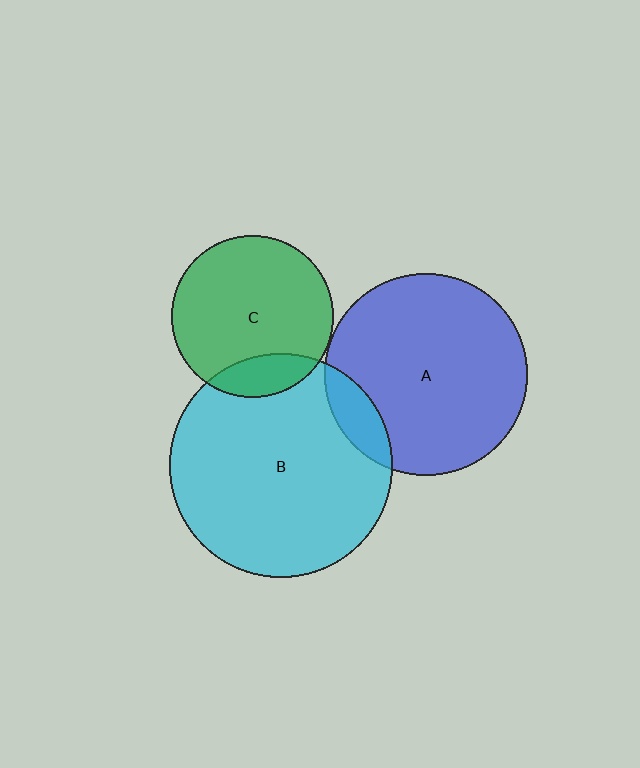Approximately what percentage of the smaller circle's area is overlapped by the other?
Approximately 15%.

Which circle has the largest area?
Circle B (cyan).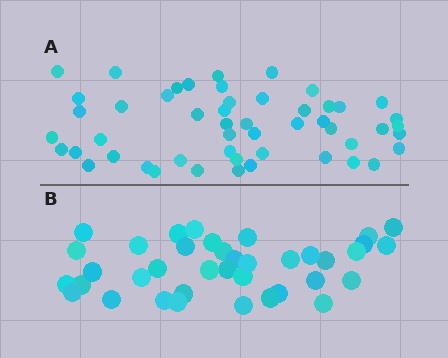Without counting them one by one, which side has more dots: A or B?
Region A (the top region) has more dots.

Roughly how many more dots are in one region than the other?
Region A has approximately 15 more dots than region B.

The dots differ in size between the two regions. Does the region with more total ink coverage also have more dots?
No. Region B has more total ink coverage because its dots are larger, but region A actually contains more individual dots. Total area can be misleading — the number of items is what matters here.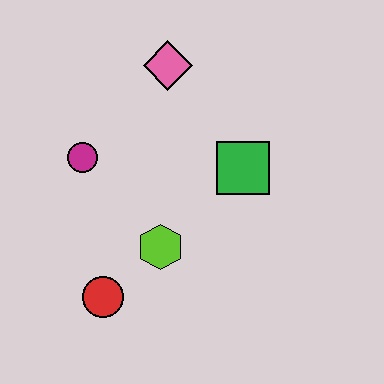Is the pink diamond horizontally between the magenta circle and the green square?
Yes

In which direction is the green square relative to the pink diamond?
The green square is below the pink diamond.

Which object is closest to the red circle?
The lime hexagon is closest to the red circle.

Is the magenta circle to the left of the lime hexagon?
Yes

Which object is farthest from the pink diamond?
The red circle is farthest from the pink diamond.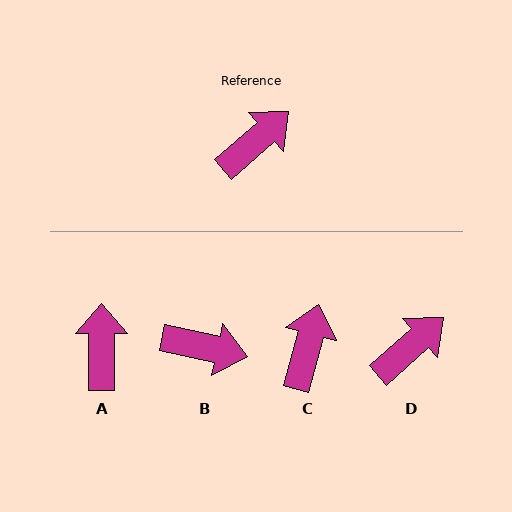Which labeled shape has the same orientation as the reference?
D.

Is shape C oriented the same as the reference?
No, it is off by about 33 degrees.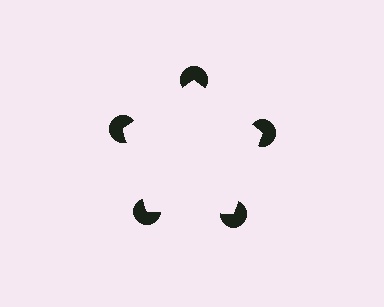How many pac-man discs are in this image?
There are 5 — one at each vertex of the illusory pentagon.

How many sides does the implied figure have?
5 sides.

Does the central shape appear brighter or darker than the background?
It typically appears slightly brighter than the background, even though no actual brightness change is drawn.